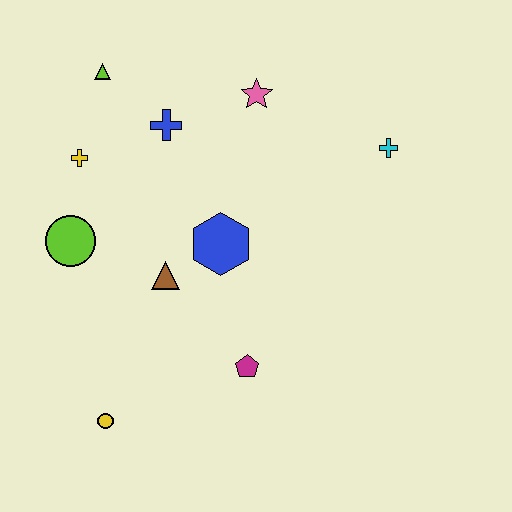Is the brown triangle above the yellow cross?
No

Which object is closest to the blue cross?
The lime triangle is closest to the blue cross.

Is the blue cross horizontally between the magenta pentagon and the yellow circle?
Yes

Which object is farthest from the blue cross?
The yellow circle is farthest from the blue cross.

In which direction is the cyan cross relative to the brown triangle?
The cyan cross is to the right of the brown triangle.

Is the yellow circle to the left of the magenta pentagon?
Yes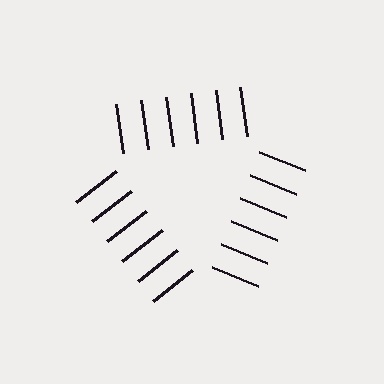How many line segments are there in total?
18 — 6 along each of the 3 edges.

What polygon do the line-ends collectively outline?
An illusory triangle — the line segments terminate on its edges but no continuous stroke is drawn.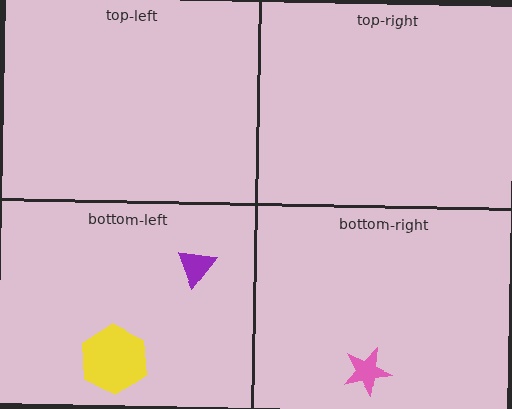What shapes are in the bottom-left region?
The yellow hexagon, the purple triangle.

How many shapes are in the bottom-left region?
2.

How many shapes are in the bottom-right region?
1.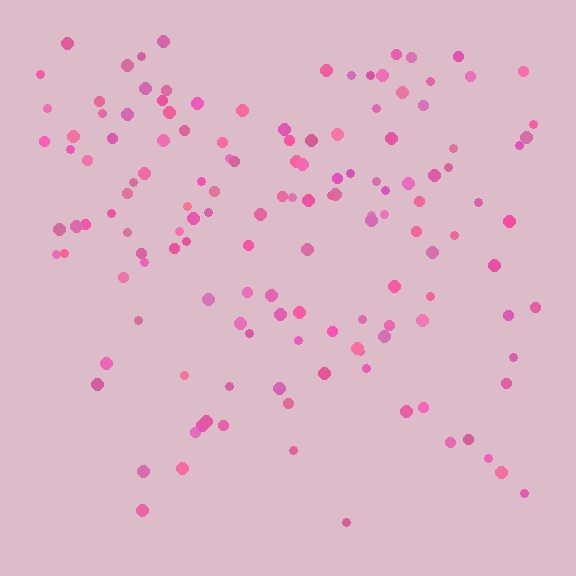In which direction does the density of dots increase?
From bottom to top, with the top side densest.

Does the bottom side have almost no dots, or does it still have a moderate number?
Still a moderate number, just noticeably fewer than the top.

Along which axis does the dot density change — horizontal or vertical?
Vertical.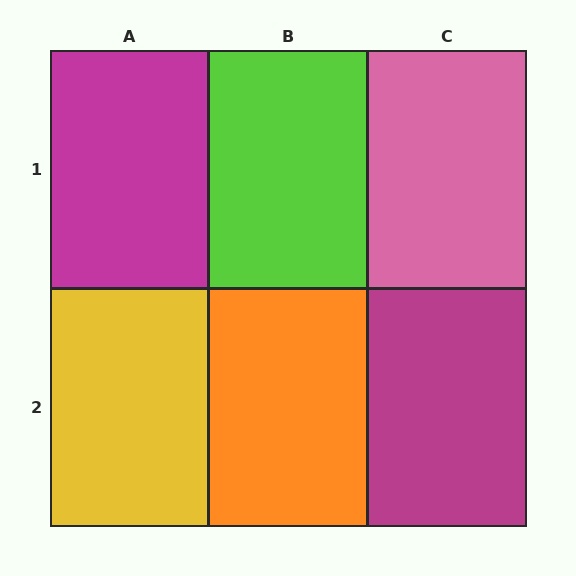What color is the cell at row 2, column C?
Magenta.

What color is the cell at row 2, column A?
Yellow.